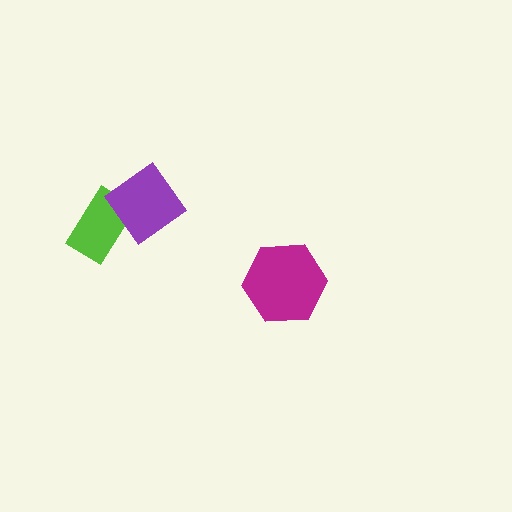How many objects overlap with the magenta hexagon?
0 objects overlap with the magenta hexagon.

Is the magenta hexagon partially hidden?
No, no other shape covers it.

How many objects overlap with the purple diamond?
1 object overlaps with the purple diamond.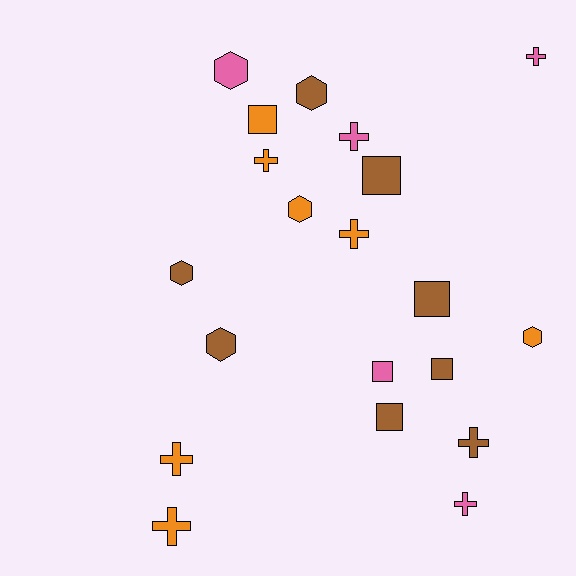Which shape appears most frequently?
Cross, with 8 objects.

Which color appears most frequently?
Brown, with 8 objects.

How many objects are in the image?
There are 20 objects.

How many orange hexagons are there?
There are 2 orange hexagons.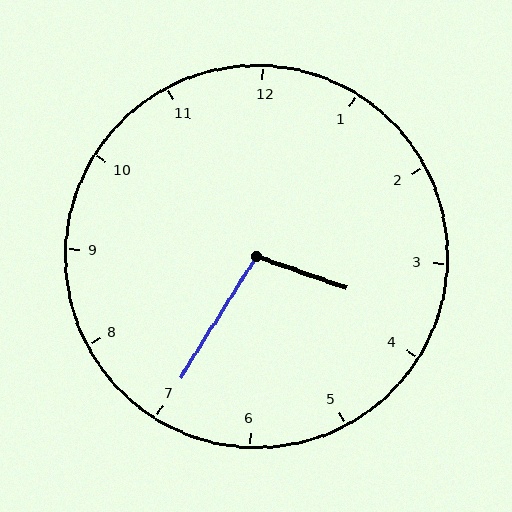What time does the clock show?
3:35.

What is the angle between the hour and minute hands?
Approximately 102 degrees.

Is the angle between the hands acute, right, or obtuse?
It is obtuse.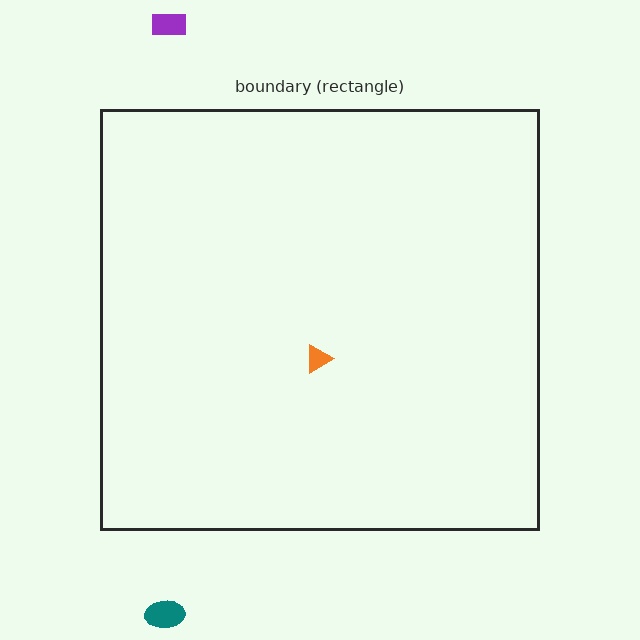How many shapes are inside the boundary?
1 inside, 2 outside.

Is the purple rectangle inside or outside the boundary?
Outside.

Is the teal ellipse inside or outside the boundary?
Outside.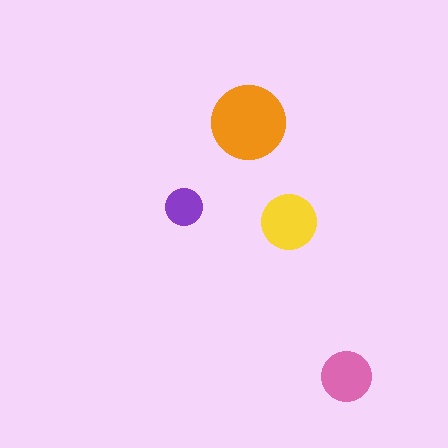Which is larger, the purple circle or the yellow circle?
The yellow one.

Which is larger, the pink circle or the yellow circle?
The yellow one.